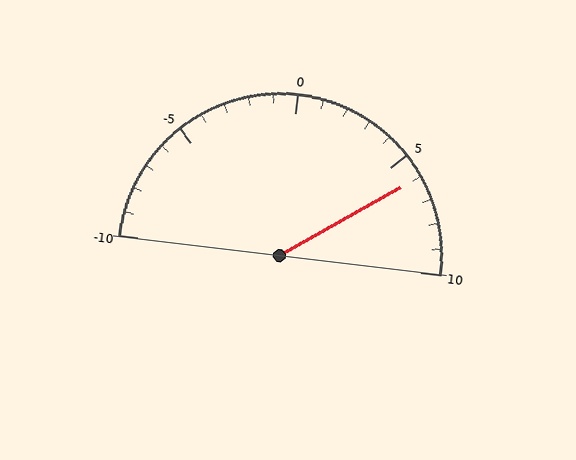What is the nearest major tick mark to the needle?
The nearest major tick mark is 5.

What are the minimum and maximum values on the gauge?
The gauge ranges from -10 to 10.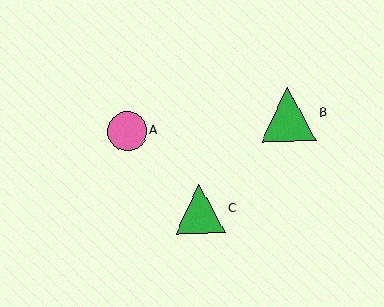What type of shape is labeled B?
Shape B is a green triangle.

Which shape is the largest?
The green triangle (labeled B) is the largest.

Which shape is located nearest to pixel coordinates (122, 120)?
The pink circle (labeled A) at (127, 131) is nearest to that location.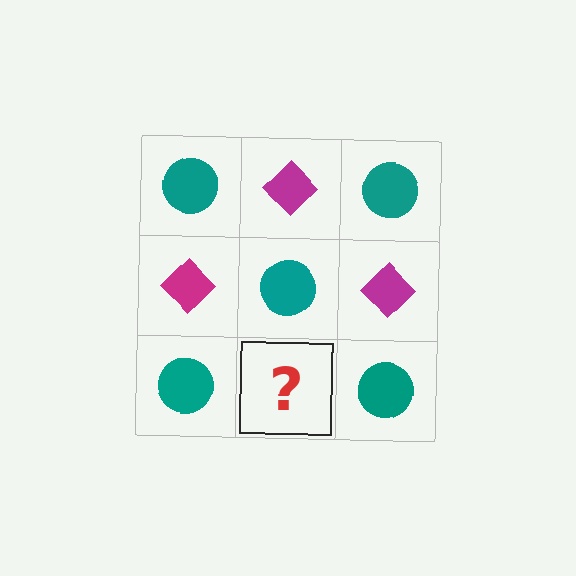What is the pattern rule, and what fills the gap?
The rule is that it alternates teal circle and magenta diamond in a checkerboard pattern. The gap should be filled with a magenta diamond.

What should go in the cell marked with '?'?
The missing cell should contain a magenta diamond.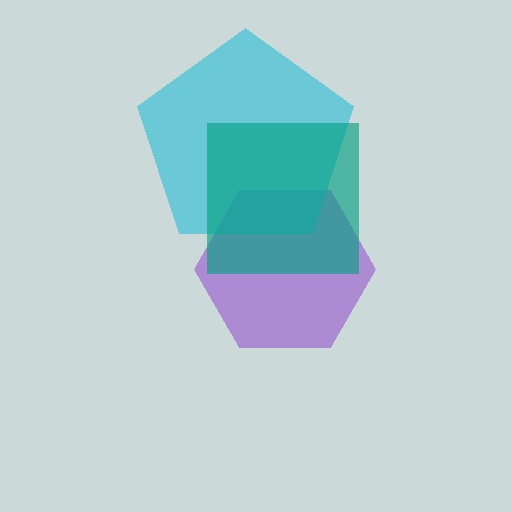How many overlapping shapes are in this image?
There are 3 overlapping shapes in the image.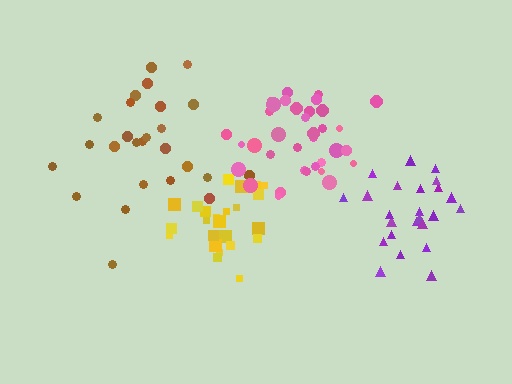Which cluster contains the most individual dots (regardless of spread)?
Pink (35).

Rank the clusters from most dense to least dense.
yellow, pink, purple, brown.